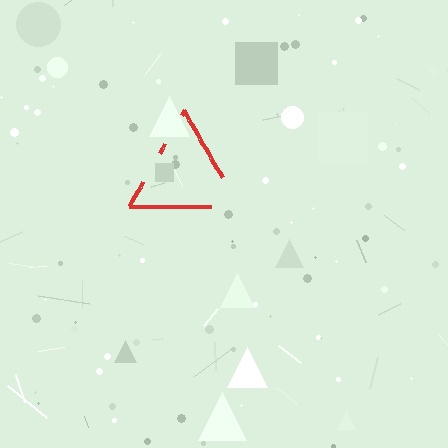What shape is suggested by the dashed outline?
The dashed outline suggests a triangle.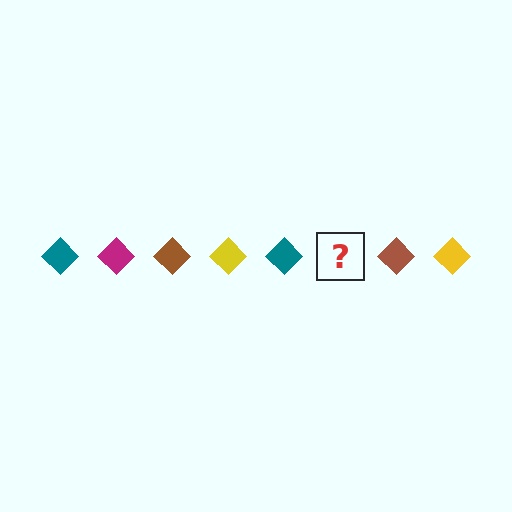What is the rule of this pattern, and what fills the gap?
The rule is that the pattern cycles through teal, magenta, brown, yellow diamonds. The gap should be filled with a magenta diamond.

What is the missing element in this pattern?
The missing element is a magenta diamond.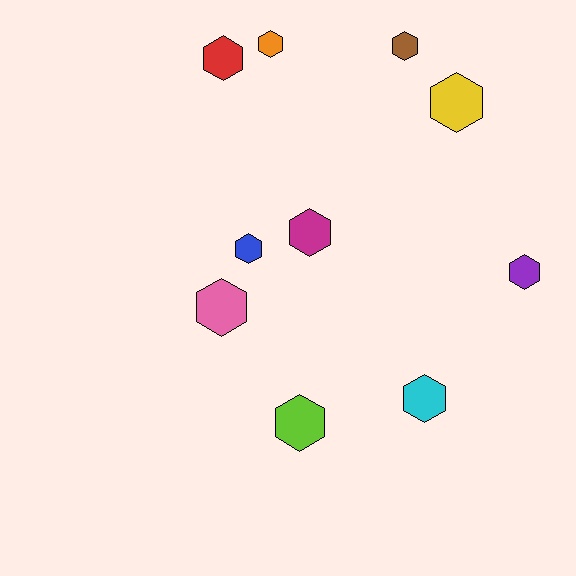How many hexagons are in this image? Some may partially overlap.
There are 10 hexagons.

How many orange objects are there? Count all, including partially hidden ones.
There is 1 orange object.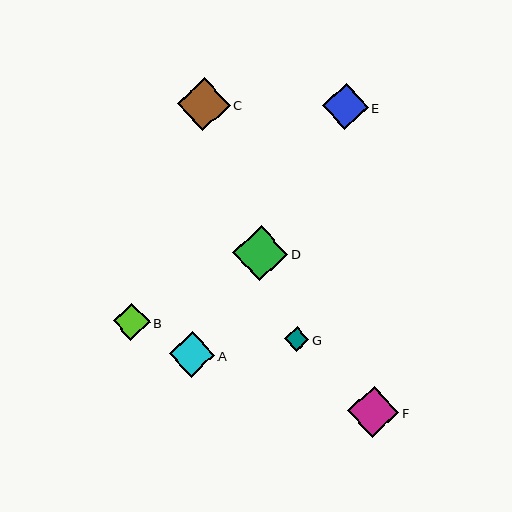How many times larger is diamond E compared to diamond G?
Diamond E is approximately 1.9 times the size of diamond G.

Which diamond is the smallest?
Diamond G is the smallest with a size of approximately 24 pixels.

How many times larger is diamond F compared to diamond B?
Diamond F is approximately 1.4 times the size of diamond B.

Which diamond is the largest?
Diamond D is the largest with a size of approximately 55 pixels.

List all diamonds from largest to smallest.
From largest to smallest: D, C, F, E, A, B, G.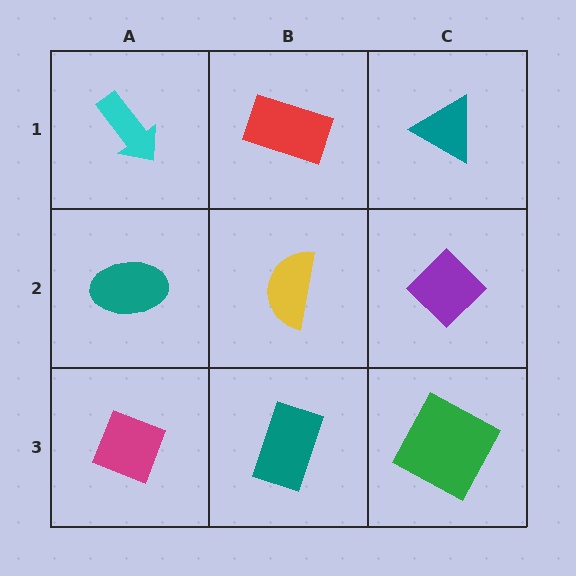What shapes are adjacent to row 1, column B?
A yellow semicircle (row 2, column B), a cyan arrow (row 1, column A), a teal triangle (row 1, column C).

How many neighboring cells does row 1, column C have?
2.